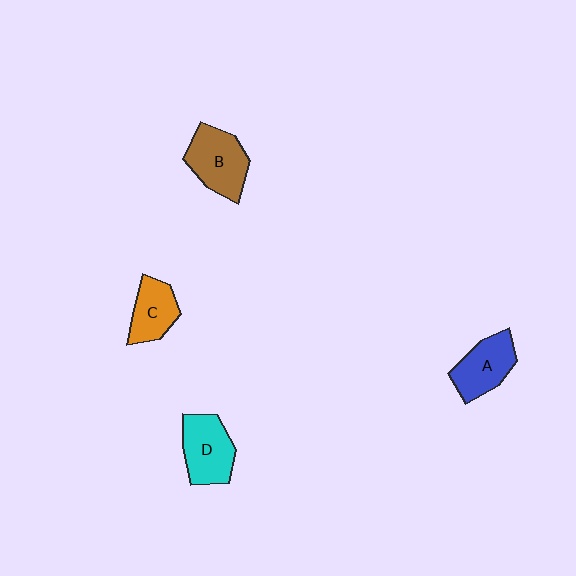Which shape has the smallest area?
Shape C (orange).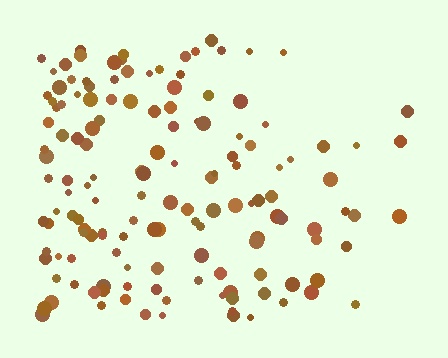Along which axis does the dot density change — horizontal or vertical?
Horizontal.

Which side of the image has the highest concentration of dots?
The left.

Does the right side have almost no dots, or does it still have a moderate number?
Still a moderate number, just noticeably fewer than the left.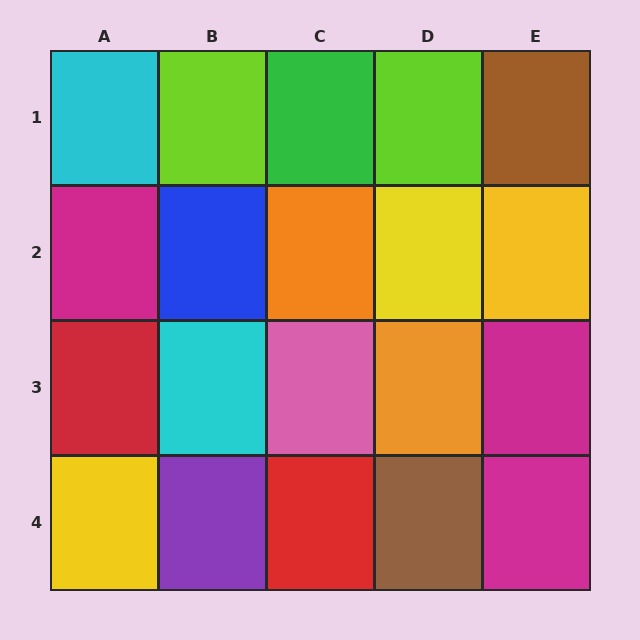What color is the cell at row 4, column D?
Brown.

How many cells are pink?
1 cell is pink.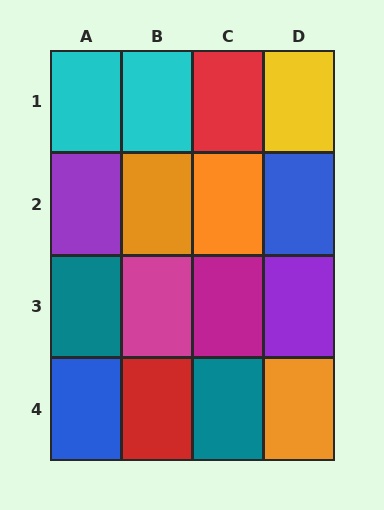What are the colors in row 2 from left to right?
Purple, orange, orange, blue.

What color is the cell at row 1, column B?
Cyan.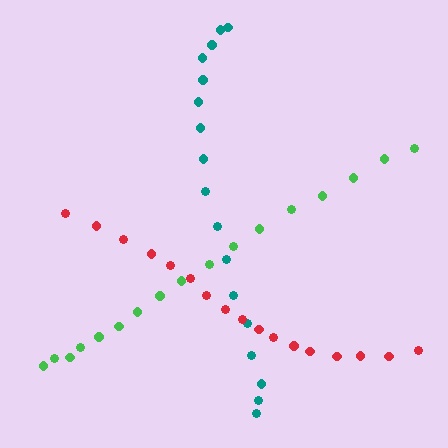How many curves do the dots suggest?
There are 3 distinct paths.